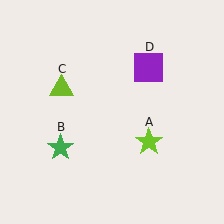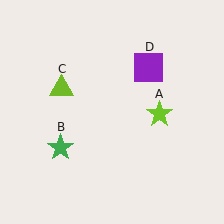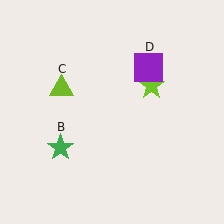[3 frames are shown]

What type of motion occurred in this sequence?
The lime star (object A) rotated counterclockwise around the center of the scene.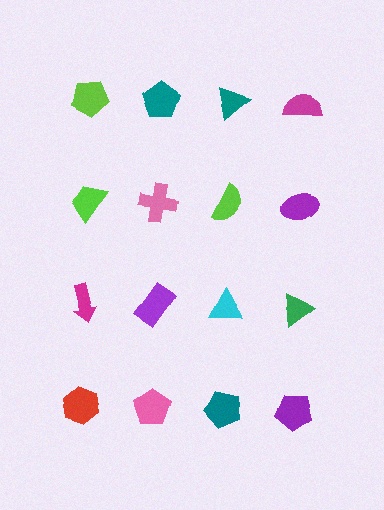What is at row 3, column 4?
A green triangle.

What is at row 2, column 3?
A lime semicircle.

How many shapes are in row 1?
4 shapes.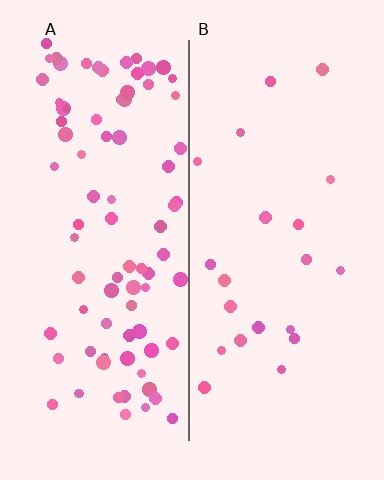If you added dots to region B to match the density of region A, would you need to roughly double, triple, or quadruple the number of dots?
Approximately quadruple.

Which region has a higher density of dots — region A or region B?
A (the left).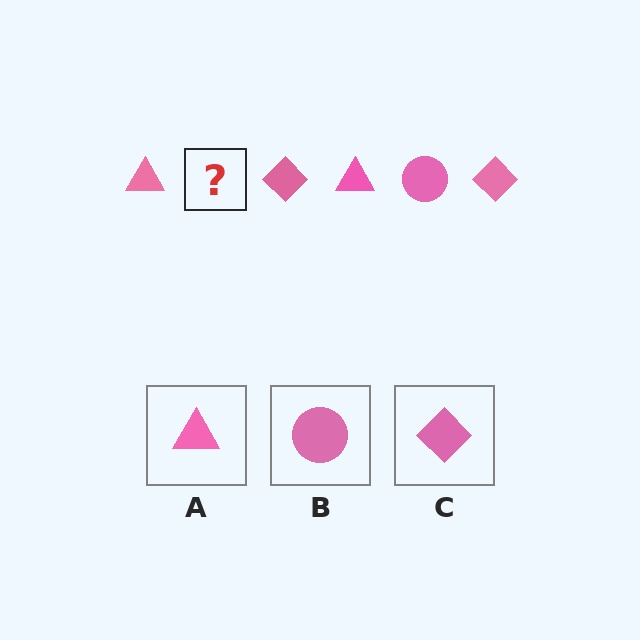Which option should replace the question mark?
Option B.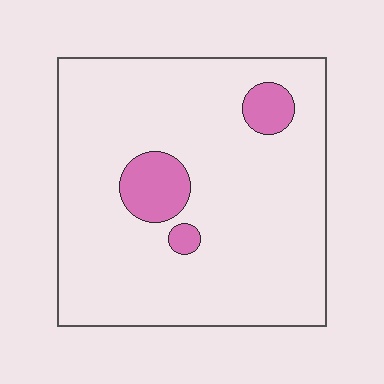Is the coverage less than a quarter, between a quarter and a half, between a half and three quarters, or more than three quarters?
Less than a quarter.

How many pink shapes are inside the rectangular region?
3.